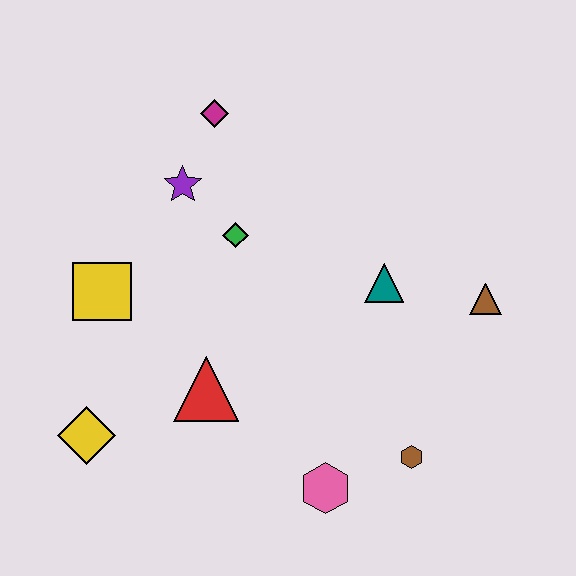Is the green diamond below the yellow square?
No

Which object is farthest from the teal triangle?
The yellow diamond is farthest from the teal triangle.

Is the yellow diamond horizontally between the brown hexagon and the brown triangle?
No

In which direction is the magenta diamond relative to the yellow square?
The magenta diamond is above the yellow square.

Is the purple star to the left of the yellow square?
No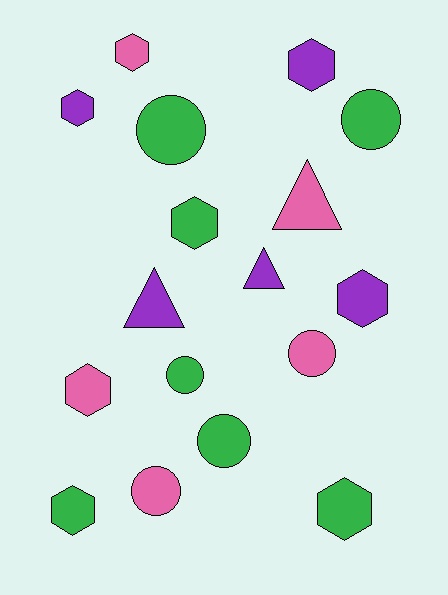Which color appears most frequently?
Green, with 7 objects.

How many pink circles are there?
There are 2 pink circles.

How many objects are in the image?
There are 17 objects.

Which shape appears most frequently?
Hexagon, with 8 objects.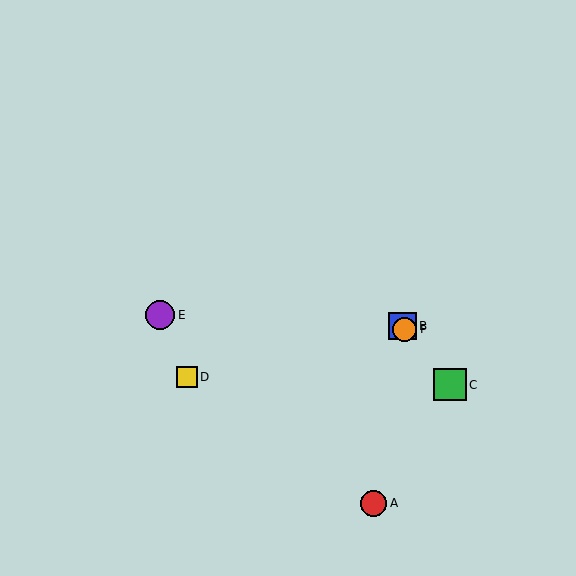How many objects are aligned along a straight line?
3 objects (B, C, F) are aligned along a straight line.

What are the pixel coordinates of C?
Object C is at (450, 385).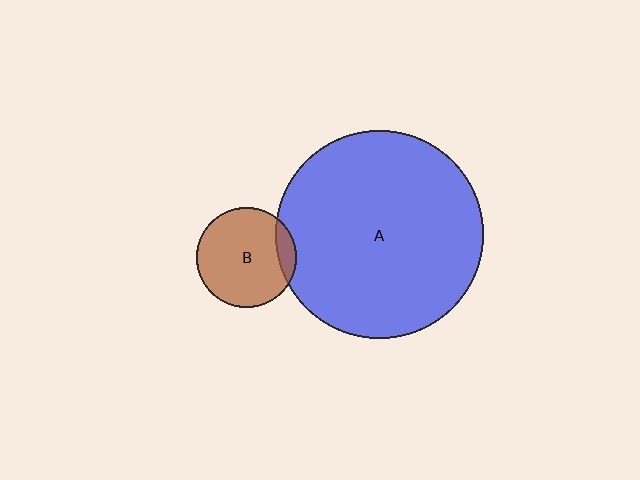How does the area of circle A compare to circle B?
Approximately 4.3 times.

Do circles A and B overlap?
Yes.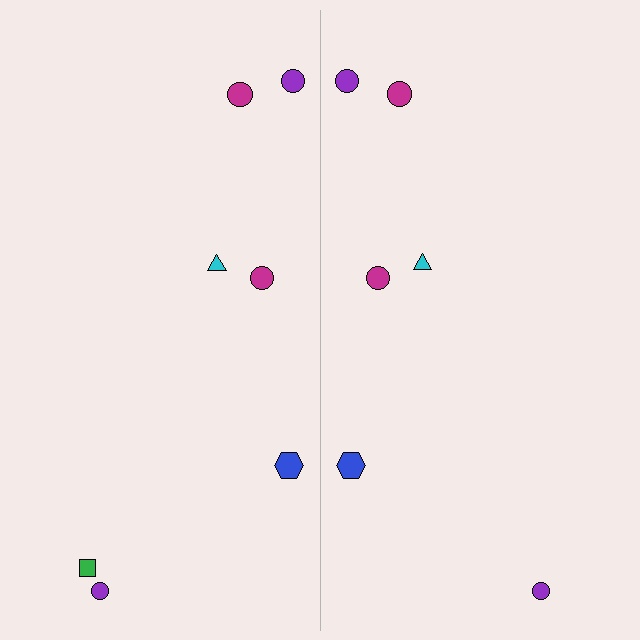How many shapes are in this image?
There are 13 shapes in this image.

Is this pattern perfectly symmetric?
No, the pattern is not perfectly symmetric. A green square is missing from the right side.